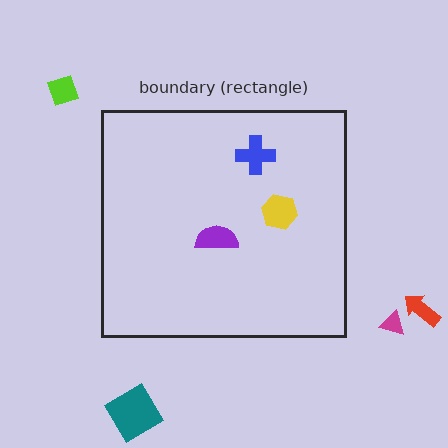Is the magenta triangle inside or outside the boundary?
Outside.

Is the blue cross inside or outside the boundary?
Inside.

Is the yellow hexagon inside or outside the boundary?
Inside.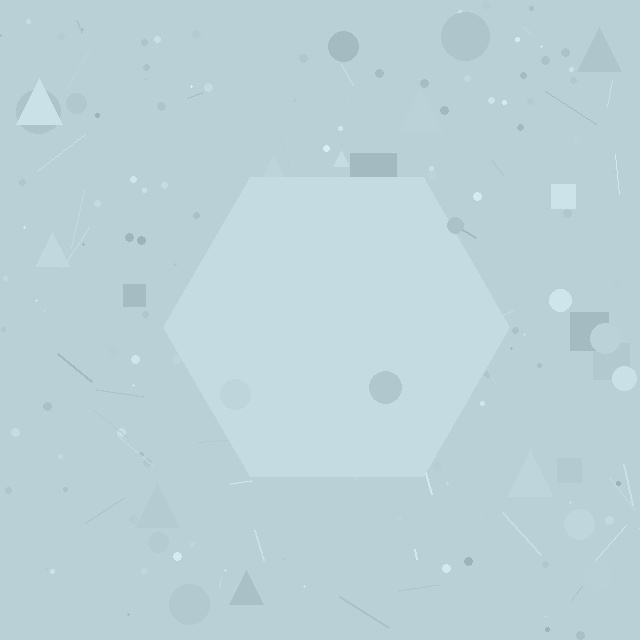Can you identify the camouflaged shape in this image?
The camouflaged shape is a hexagon.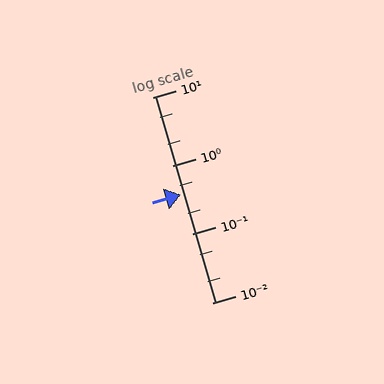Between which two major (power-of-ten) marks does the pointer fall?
The pointer is between 0.1 and 1.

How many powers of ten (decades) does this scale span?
The scale spans 3 decades, from 0.01 to 10.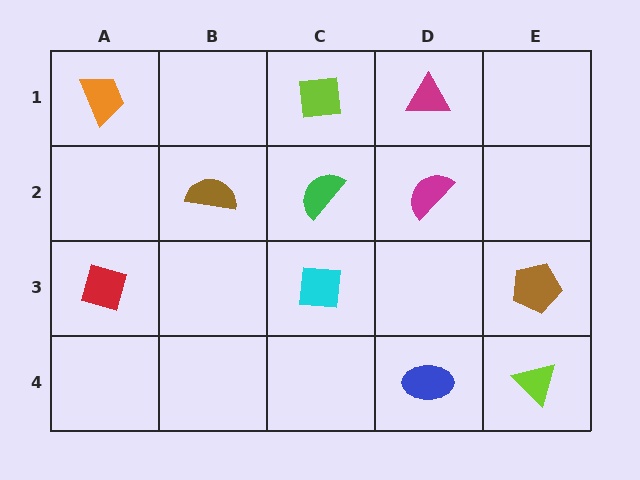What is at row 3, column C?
A cyan square.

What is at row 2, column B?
A brown semicircle.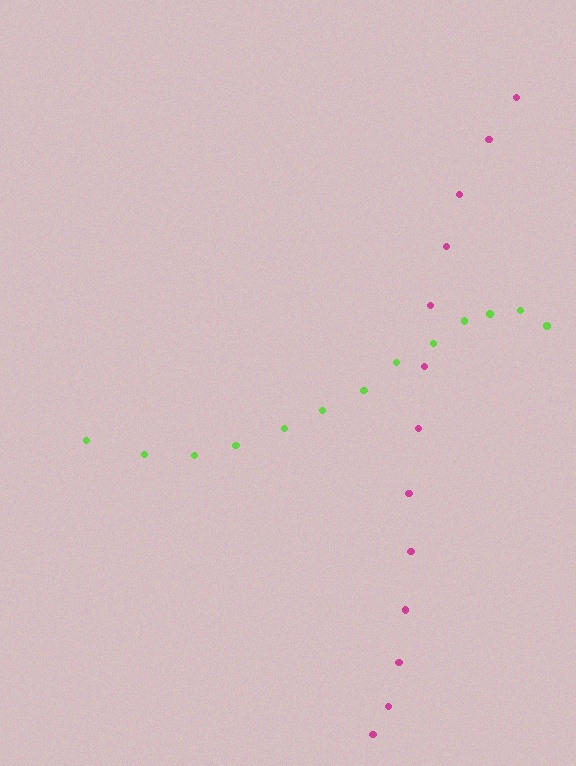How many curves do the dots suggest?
There are 2 distinct paths.